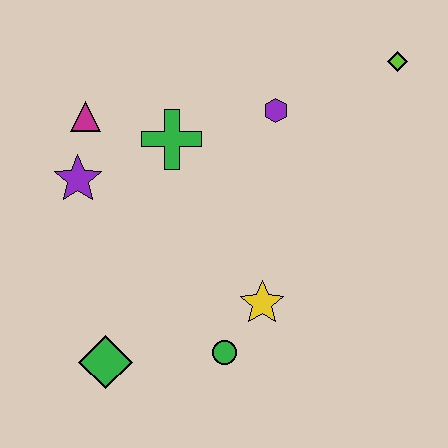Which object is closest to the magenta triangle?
The purple star is closest to the magenta triangle.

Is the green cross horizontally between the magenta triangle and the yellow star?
Yes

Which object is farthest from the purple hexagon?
The green diamond is farthest from the purple hexagon.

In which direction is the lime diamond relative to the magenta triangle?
The lime diamond is to the right of the magenta triangle.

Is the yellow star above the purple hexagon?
No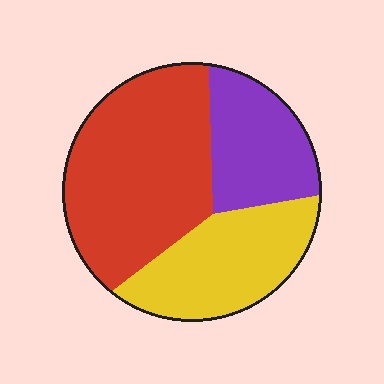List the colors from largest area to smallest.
From largest to smallest: red, yellow, purple.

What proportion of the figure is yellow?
Yellow takes up between a sixth and a third of the figure.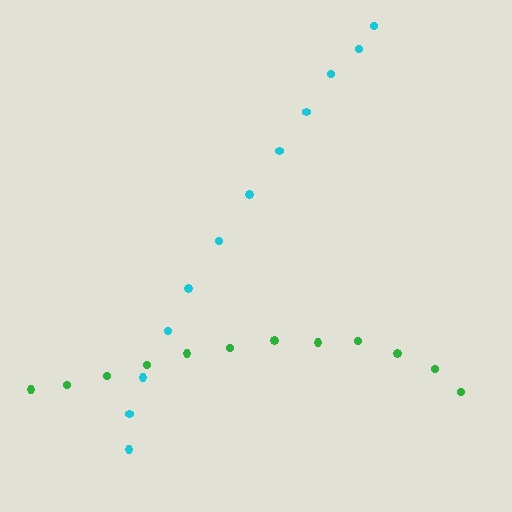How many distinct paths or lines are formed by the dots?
There are 2 distinct paths.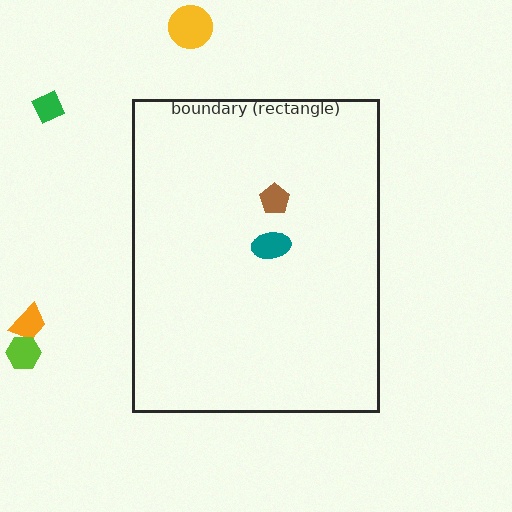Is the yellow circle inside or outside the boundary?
Outside.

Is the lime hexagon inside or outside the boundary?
Outside.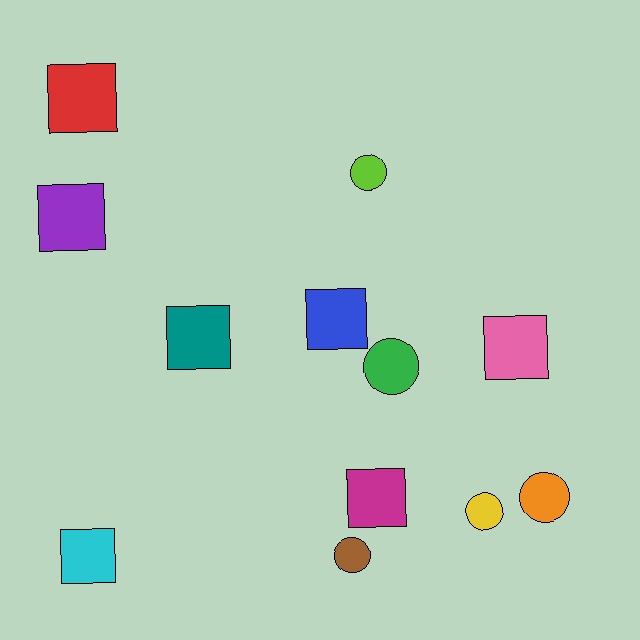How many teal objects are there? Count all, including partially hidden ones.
There is 1 teal object.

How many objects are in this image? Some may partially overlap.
There are 12 objects.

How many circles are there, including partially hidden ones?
There are 5 circles.